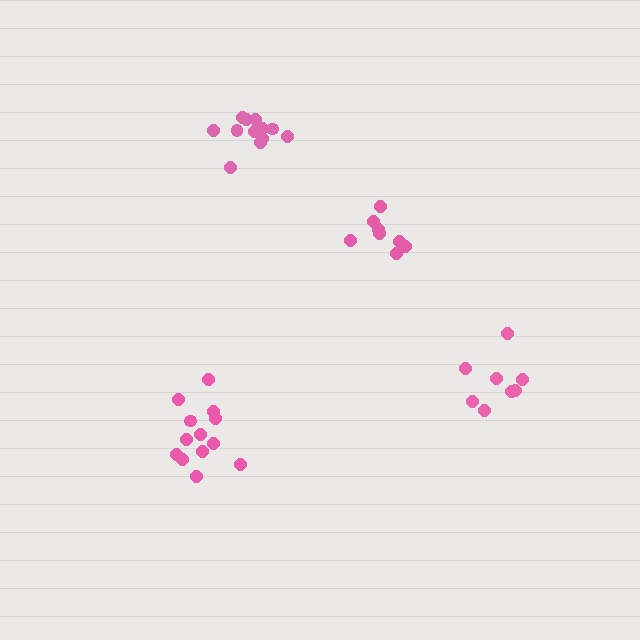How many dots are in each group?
Group 1: 8 dots, Group 2: 12 dots, Group 3: 8 dots, Group 4: 13 dots (41 total).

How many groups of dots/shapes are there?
There are 4 groups.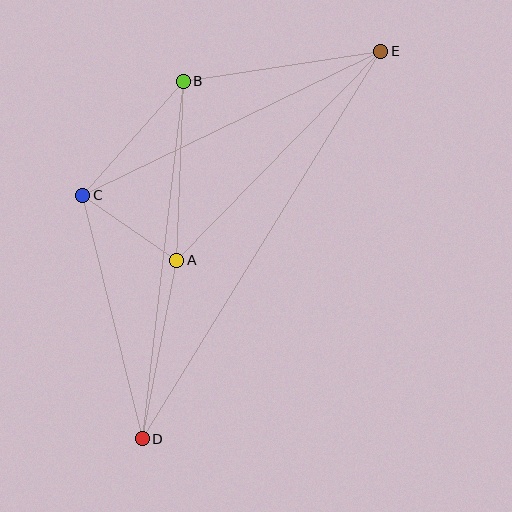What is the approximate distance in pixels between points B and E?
The distance between B and E is approximately 200 pixels.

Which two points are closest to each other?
Points A and C are closest to each other.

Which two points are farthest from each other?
Points D and E are farthest from each other.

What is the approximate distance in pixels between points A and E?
The distance between A and E is approximately 292 pixels.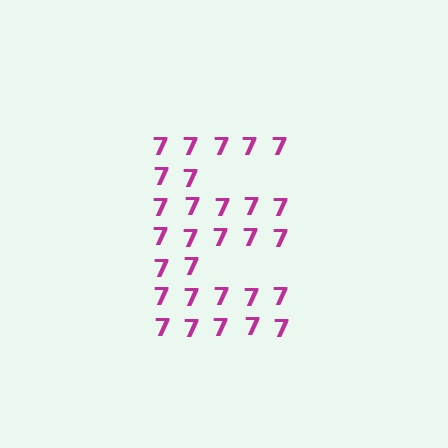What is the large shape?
The large shape is the letter E.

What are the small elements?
The small elements are digit 7's.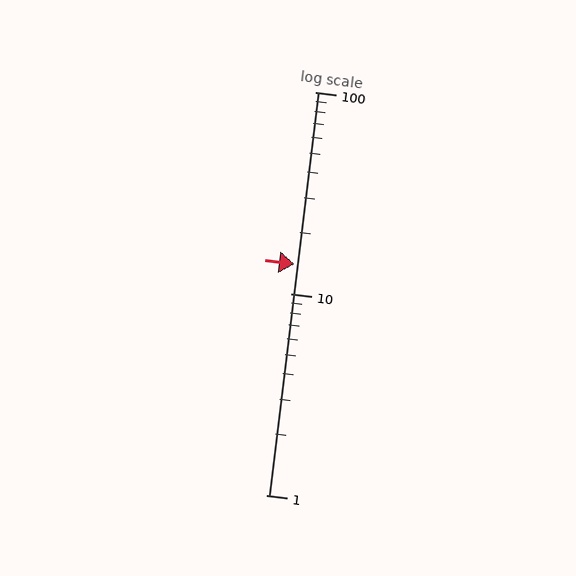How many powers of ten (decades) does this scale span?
The scale spans 2 decades, from 1 to 100.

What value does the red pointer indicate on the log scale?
The pointer indicates approximately 14.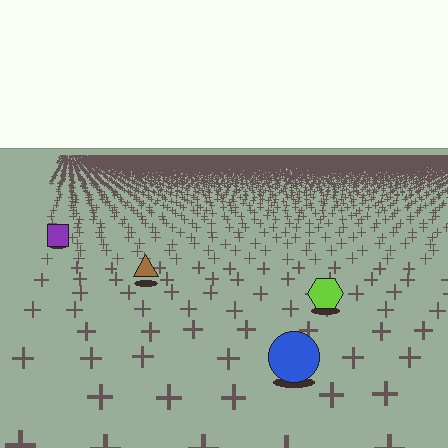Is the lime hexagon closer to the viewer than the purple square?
Yes. The lime hexagon is closer — you can tell from the texture gradient: the ground texture is coarser near it.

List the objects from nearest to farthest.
From nearest to farthest: the blue circle, the lime hexagon, the brown triangle, the purple square.